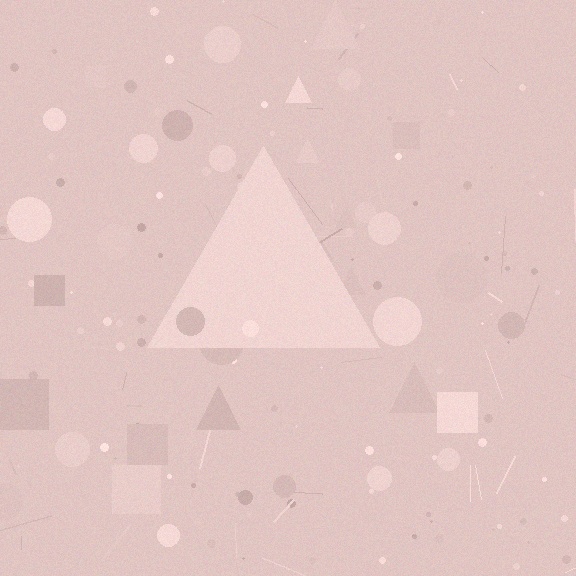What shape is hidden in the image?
A triangle is hidden in the image.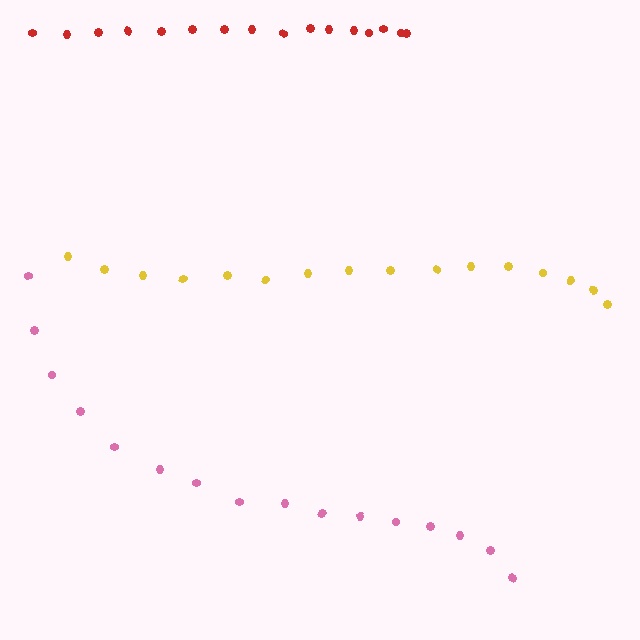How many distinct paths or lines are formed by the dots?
There are 3 distinct paths.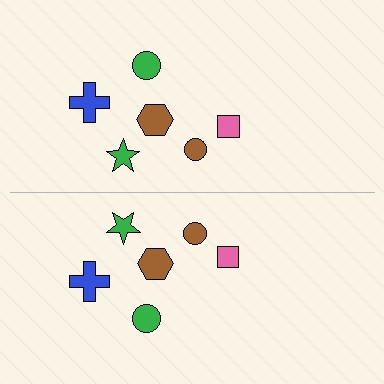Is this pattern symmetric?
Yes, this pattern has bilateral (reflection) symmetry.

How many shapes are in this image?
There are 12 shapes in this image.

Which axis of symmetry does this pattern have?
The pattern has a horizontal axis of symmetry running through the center of the image.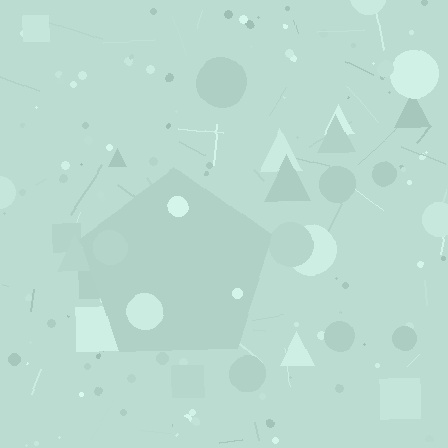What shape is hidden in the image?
A pentagon is hidden in the image.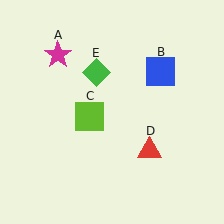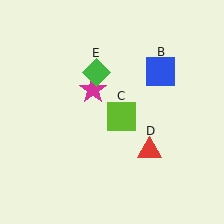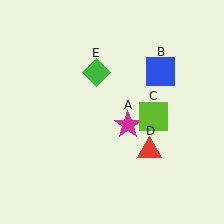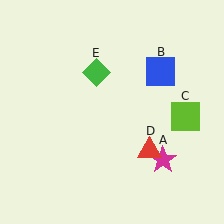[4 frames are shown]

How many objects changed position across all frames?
2 objects changed position: magenta star (object A), lime square (object C).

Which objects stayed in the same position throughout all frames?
Blue square (object B) and red triangle (object D) and green diamond (object E) remained stationary.